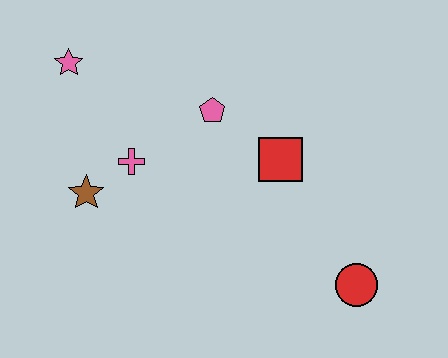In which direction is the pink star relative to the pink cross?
The pink star is above the pink cross.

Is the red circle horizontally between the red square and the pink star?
No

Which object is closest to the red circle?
The red square is closest to the red circle.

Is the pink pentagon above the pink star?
No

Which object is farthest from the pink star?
The red circle is farthest from the pink star.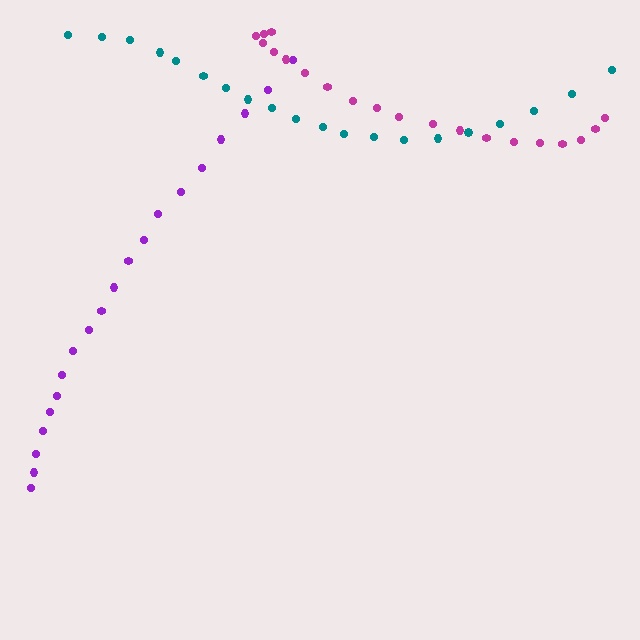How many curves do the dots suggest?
There are 3 distinct paths.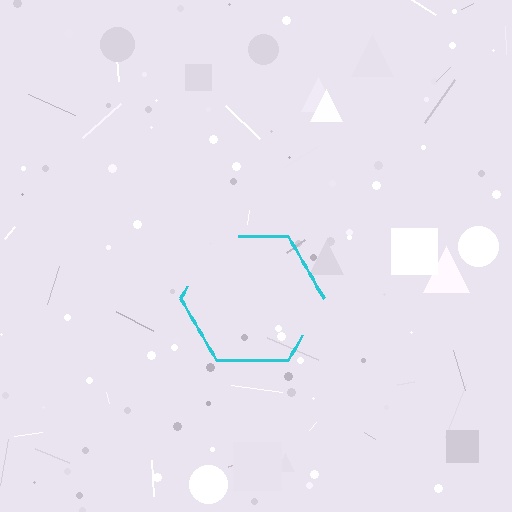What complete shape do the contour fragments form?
The contour fragments form a hexagon.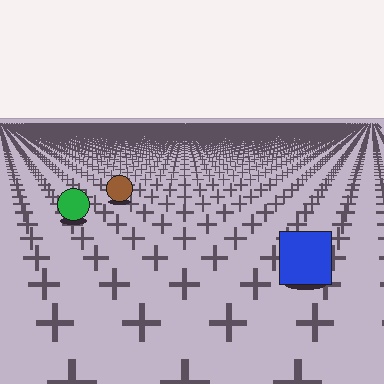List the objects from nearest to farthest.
From nearest to farthest: the blue square, the green circle, the brown circle.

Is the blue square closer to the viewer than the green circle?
Yes. The blue square is closer — you can tell from the texture gradient: the ground texture is coarser near it.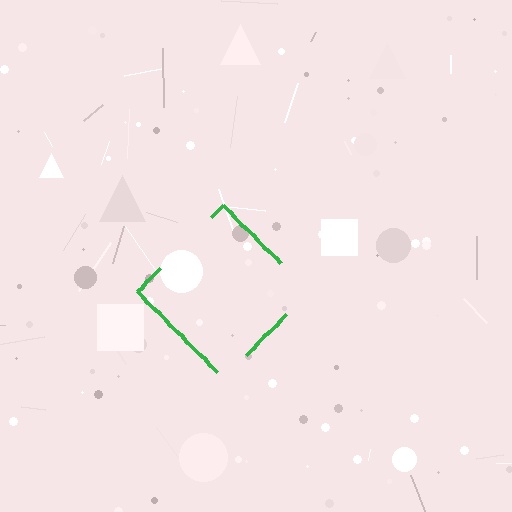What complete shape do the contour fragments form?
The contour fragments form a diamond.